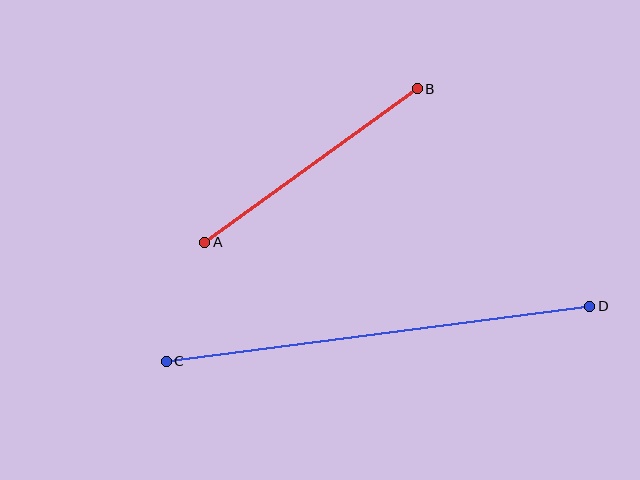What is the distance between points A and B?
The distance is approximately 262 pixels.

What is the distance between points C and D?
The distance is approximately 427 pixels.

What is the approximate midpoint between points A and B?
The midpoint is at approximately (311, 166) pixels.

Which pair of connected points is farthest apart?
Points C and D are farthest apart.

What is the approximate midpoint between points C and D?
The midpoint is at approximately (378, 334) pixels.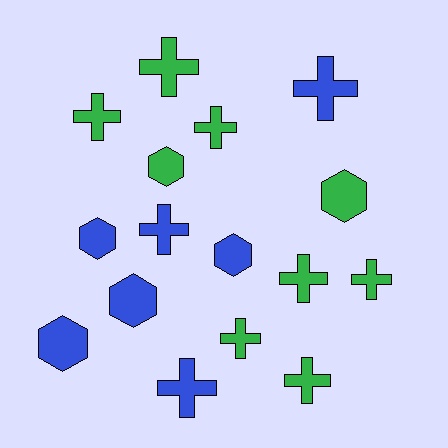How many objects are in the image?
There are 16 objects.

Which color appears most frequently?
Green, with 9 objects.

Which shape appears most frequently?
Cross, with 10 objects.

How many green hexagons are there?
There are 2 green hexagons.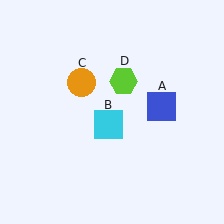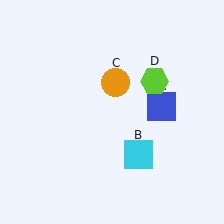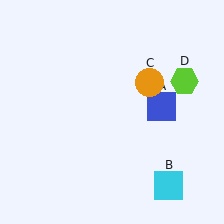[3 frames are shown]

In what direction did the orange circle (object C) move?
The orange circle (object C) moved right.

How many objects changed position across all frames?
3 objects changed position: cyan square (object B), orange circle (object C), lime hexagon (object D).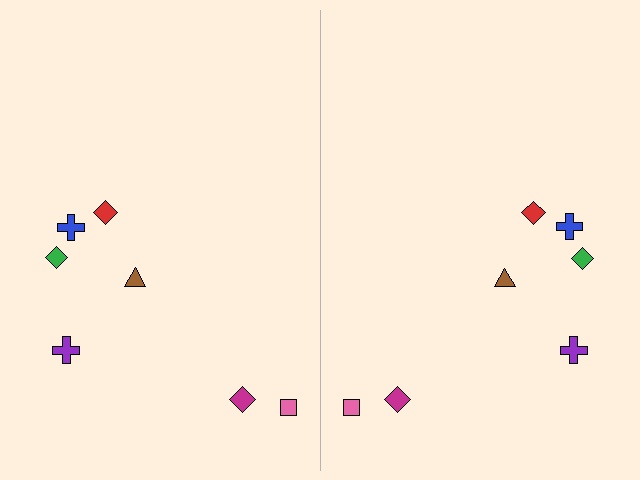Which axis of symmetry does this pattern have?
The pattern has a vertical axis of symmetry running through the center of the image.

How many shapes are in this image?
There are 14 shapes in this image.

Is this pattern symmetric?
Yes, this pattern has bilateral (reflection) symmetry.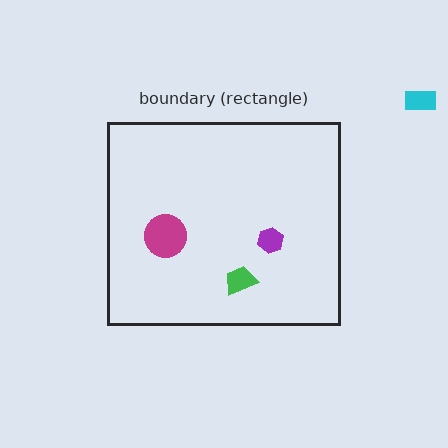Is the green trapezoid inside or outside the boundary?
Inside.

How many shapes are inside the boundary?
3 inside, 1 outside.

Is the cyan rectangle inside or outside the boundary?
Outside.